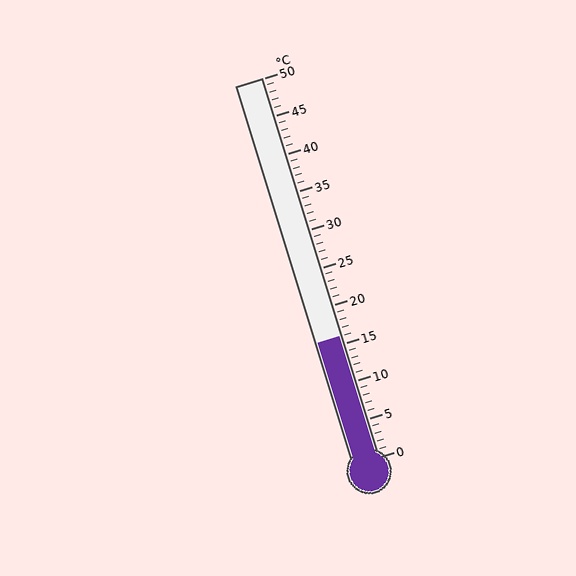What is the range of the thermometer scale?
The thermometer scale ranges from 0°C to 50°C.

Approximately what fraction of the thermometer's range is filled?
The thermometer is filled to approximately 30% of its range.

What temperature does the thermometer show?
The thermometer shows approximately 16°C.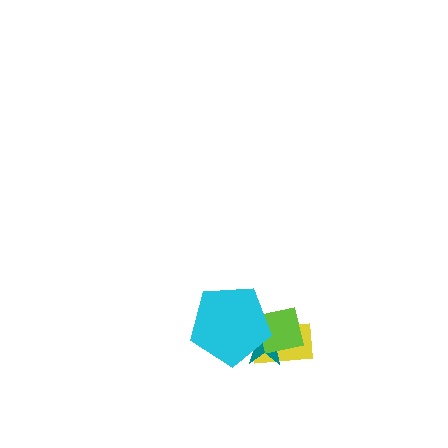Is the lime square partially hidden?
Yes, it is partially covered by another shape.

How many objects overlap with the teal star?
3 objects overlap with the teal star.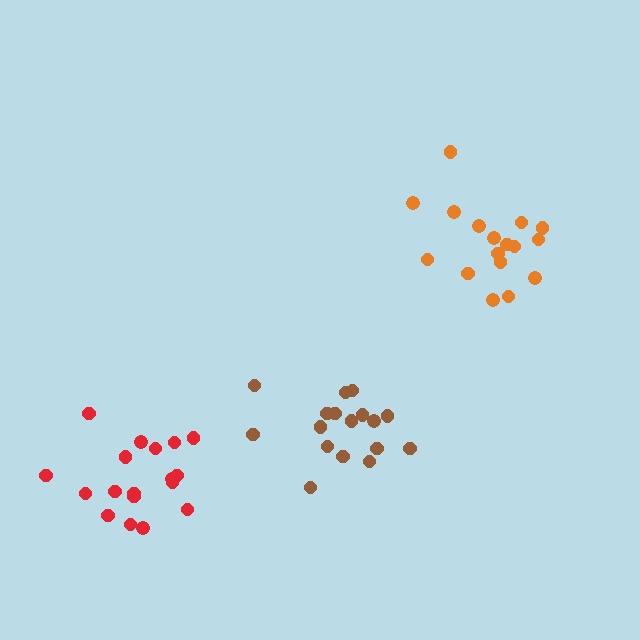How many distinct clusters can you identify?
There are 3 distinct clusters.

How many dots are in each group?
Group 1: 17 dots, Group 2: 17 dots, Group 3: 18 dots (52 total).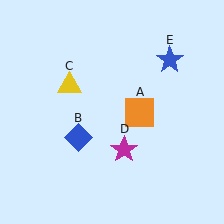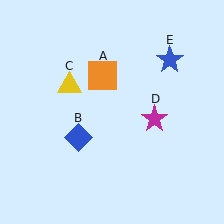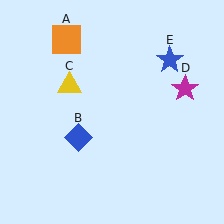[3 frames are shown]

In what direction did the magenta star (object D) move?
The magenta star (object D) moved up and to the right.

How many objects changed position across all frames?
2 objects changed position: orange square (object A), magenta star (object D).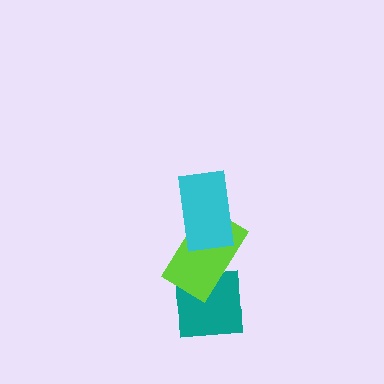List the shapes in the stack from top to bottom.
From top to bottom: the cyan rectangle, the lime rectangle, the teal square.